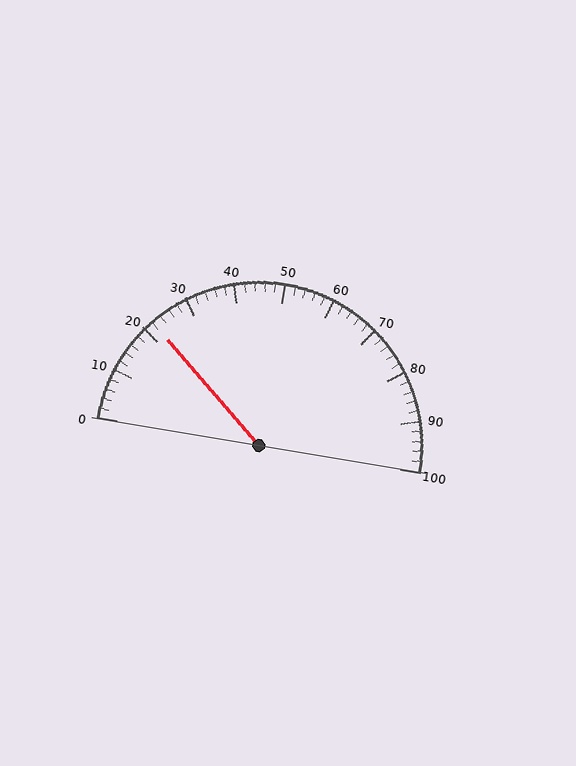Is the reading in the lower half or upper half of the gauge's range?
The reading is in the lower half of the range (0 to 100).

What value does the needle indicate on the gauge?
The needle indicates approximately 22.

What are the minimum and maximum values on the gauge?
The gauge ranges from 0 to 100.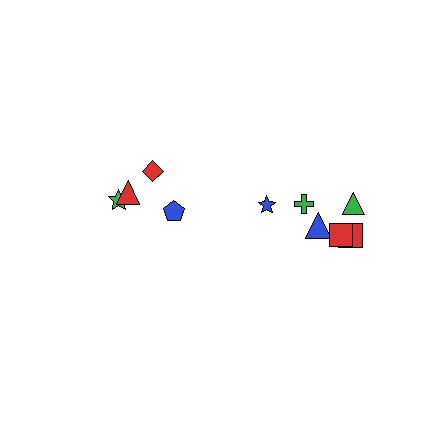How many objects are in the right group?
There are 6 objects.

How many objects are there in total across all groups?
There are 10 objects.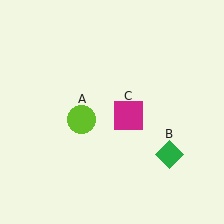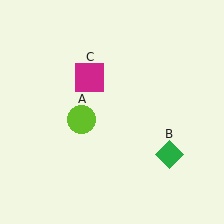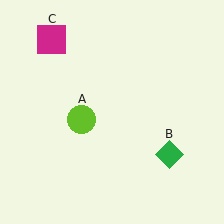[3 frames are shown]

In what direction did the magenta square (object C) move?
The magenta square (object C) moved up and to the left.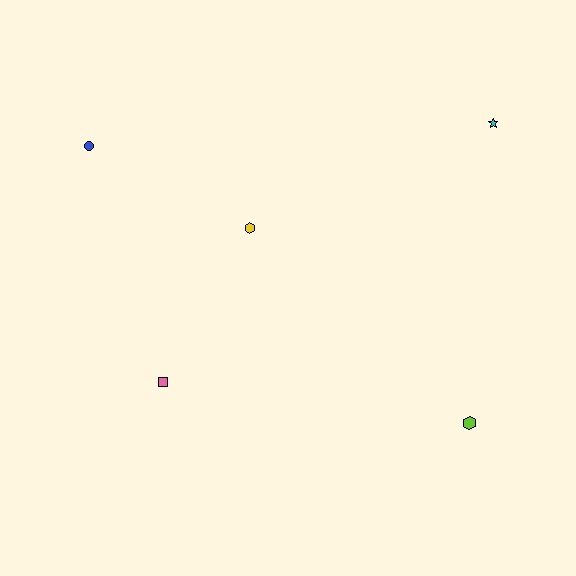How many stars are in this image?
There is 1 star.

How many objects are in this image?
There are 5 objects.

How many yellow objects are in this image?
There is 1 yellow object.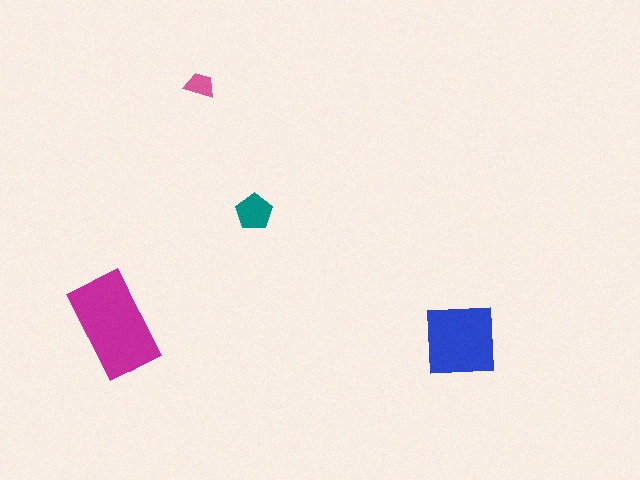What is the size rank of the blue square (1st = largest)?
2nd.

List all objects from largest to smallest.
The magenta rectangle, the blue square, the teal pentagon, the pink trapezoid.